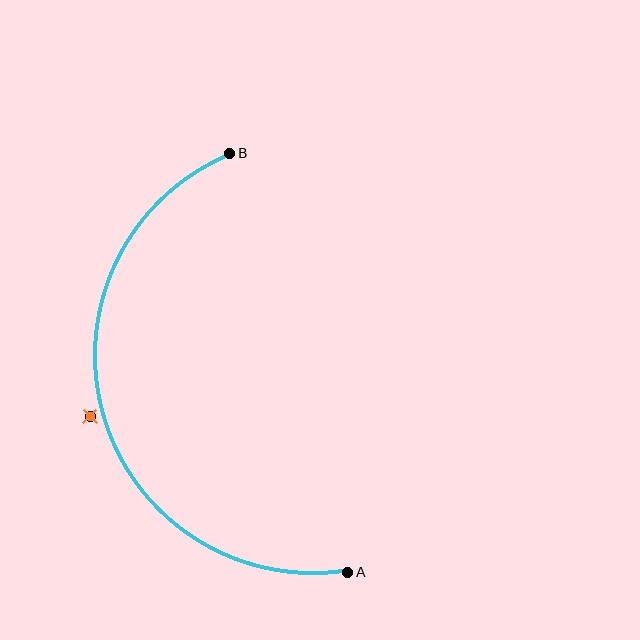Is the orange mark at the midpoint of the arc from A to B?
No — the orange mark does not lie on the arc at all. It sits slightly outside the curve.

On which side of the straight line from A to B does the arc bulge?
The arc bulges to the left of the straight line connecting A and B.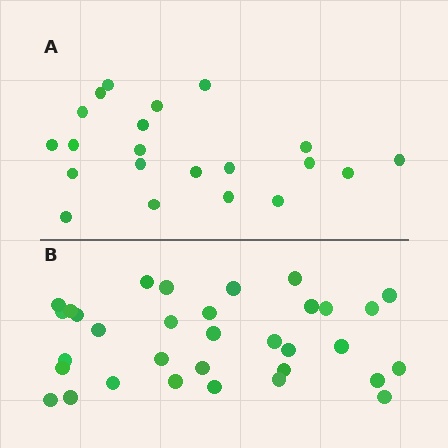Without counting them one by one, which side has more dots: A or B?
Region B (the bottom region) has more dots.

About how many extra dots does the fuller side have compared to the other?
Region B has roughly 12 or so more dots than region A.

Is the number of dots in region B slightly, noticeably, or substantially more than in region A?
Region B has substantially more. The ratio is roughly 1.6 to 1.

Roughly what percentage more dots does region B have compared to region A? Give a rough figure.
About 55% more.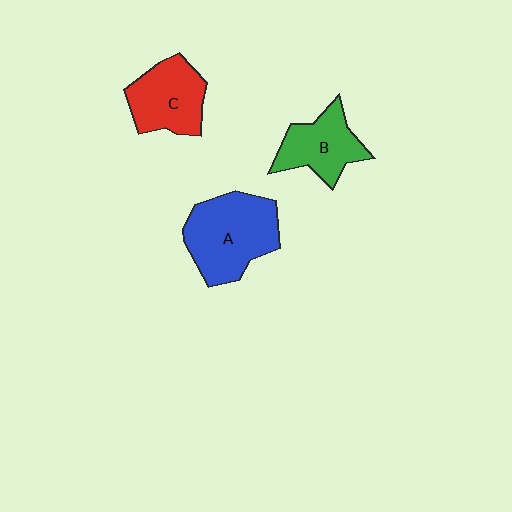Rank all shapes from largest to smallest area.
From largest to smallest: A (blue), C (red), B (green).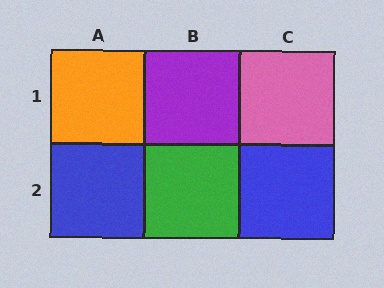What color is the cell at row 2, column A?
Blue.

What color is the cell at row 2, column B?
Green.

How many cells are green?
1 cell is green.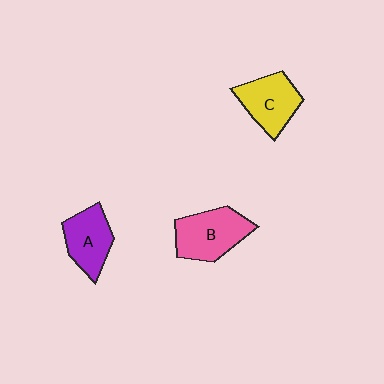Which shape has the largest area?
Shape B (pink).